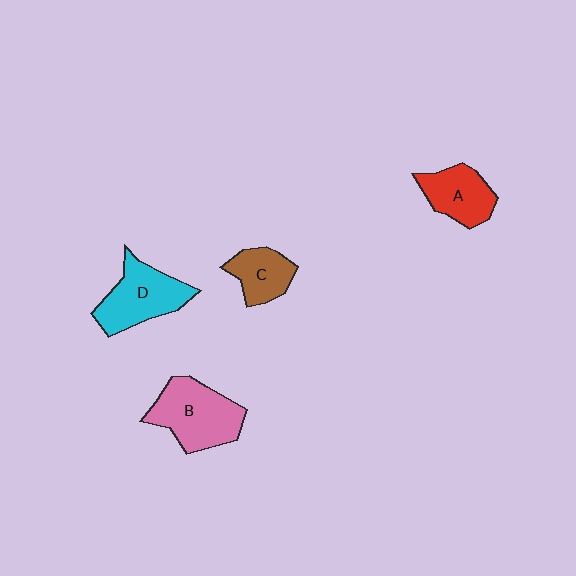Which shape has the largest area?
Shape B (pink).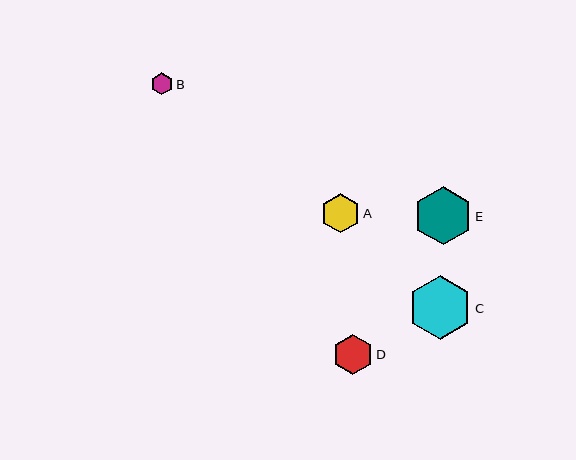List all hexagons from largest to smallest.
From largest to smallest: C, E, D, A, B.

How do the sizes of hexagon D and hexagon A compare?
Hexagon D and hexagon A are approximately the same size.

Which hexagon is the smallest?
Hexagon B is the smallest with a size of approximately 22 pixels.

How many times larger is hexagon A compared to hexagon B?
Hexagon A is approximately 1.8 times the size of hexagon B.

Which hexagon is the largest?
Hexagon C is the largest with a size of approximately 64 pixels.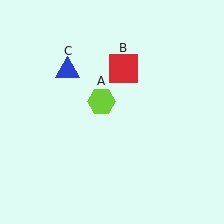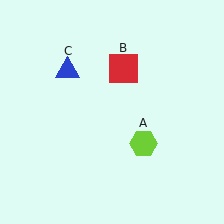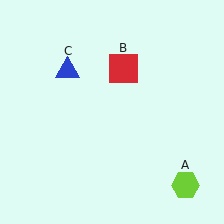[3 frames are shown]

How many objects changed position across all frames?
1 object changed position: lime hexagon (object A).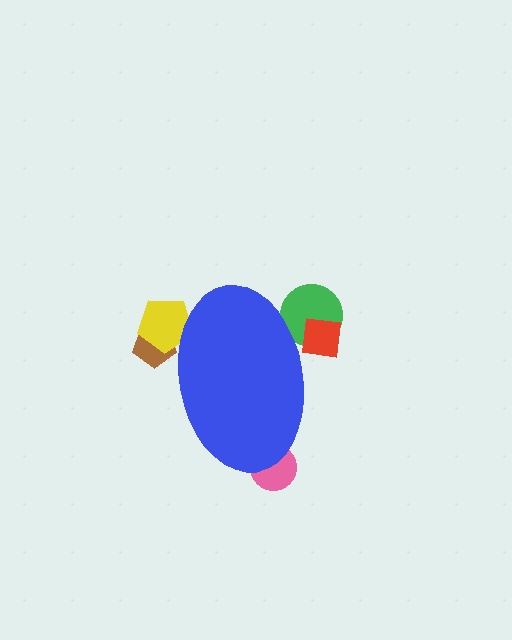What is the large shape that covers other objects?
A blue ellipse.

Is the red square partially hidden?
Yes, the red square is partially hidden behind the blue ellipse.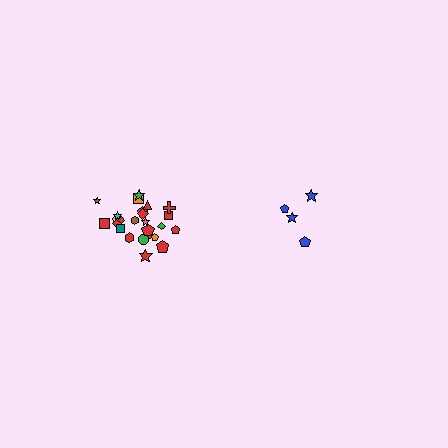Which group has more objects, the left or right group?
The left group.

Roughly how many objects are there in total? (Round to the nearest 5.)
Roughly 30 objects in total.